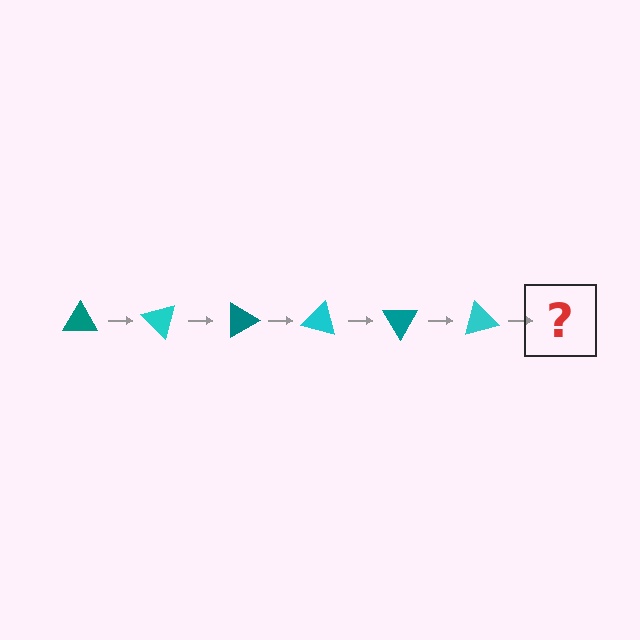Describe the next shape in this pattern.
It should be a teal triangle, rotated 270 degrees from the start.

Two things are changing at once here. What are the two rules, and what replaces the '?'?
The two rules are that it rotates 45 degrees each step and the color cycles through teal and cyan. The '?' should be a teal triangle, rotated 270 degrees from the start.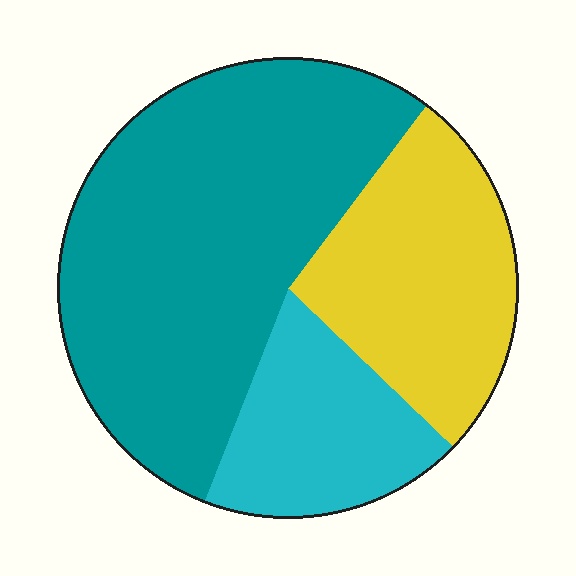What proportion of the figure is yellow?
Yellow takes up about one quarter (1/4) of the figure.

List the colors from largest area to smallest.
From largest to smallest: teal, yellow, cyan.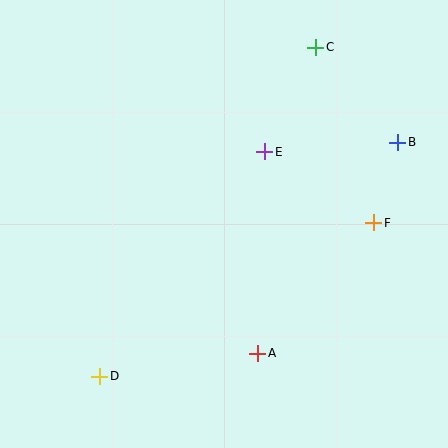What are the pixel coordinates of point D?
Point D is at (100, 376).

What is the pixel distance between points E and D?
The distance between E and D is 278 pixels.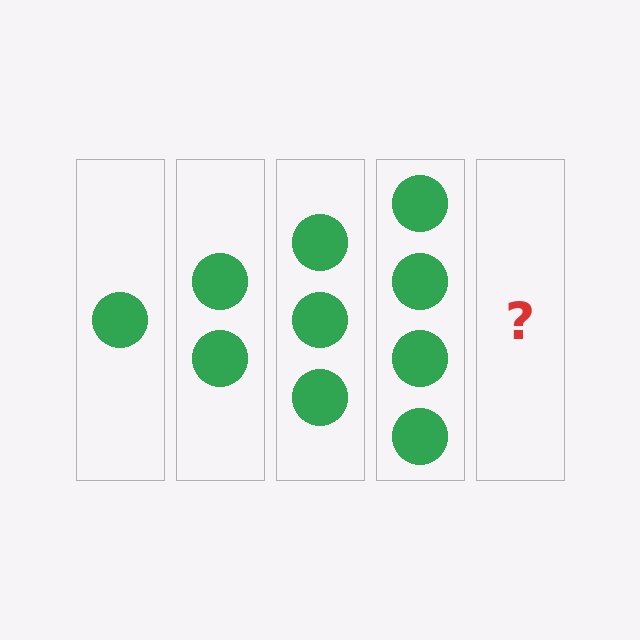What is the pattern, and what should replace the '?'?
The pattern is that each step adds one more circle. The '?' should be 5 circles.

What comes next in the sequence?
The next element should be 5 circles.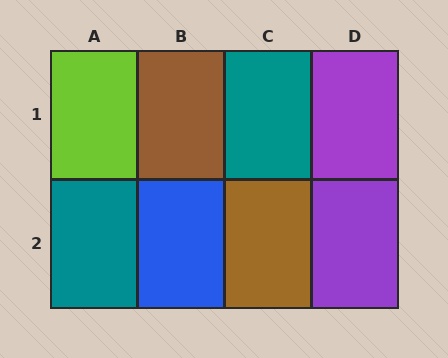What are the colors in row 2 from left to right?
Teal, blue, brown, purple.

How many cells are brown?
2 cells are brown.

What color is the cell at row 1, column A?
Lime.